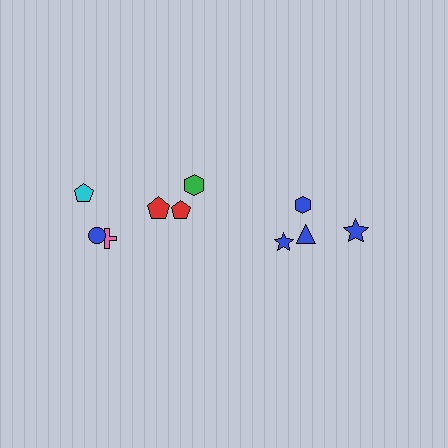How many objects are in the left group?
There are 6 objects.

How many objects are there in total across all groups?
There are 10 objects.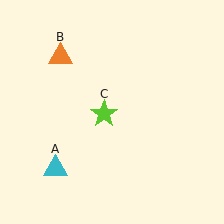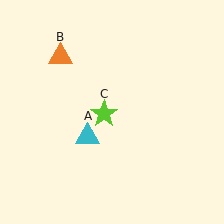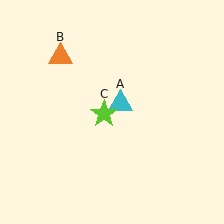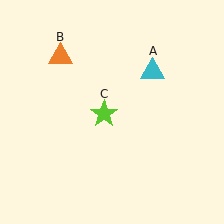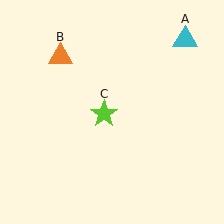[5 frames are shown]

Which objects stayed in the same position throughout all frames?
Orange triangle (object B) and lime star (object C) remained stationary.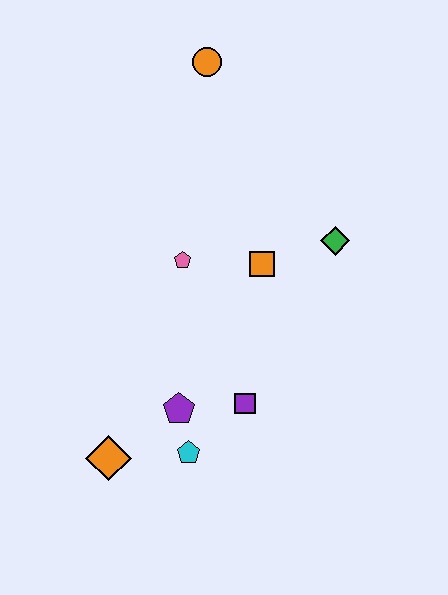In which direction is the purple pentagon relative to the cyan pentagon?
The purple pentagon is above the cyan pentagon.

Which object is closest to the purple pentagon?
The cyan pentagon is closest to the purple pentagon.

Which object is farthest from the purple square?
The orange circle is farthest from the purple square.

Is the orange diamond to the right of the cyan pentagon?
No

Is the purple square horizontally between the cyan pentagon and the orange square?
Yes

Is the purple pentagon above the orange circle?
No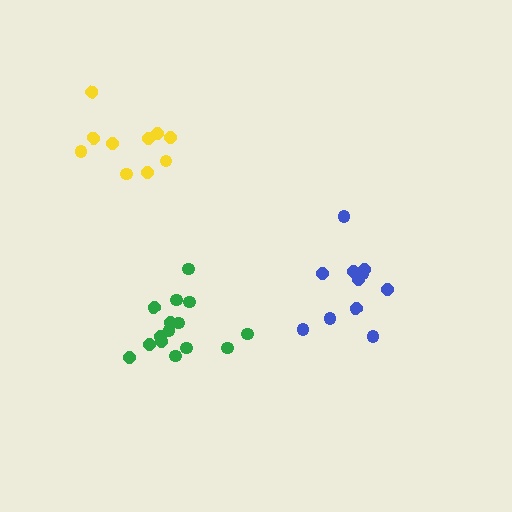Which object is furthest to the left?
The yellow cluster is leftmost.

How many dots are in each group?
Group 1: 11 dots, Group 2: 15 dots, Group 3: 10 dots (36 total).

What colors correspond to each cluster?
The clusters are colored: blue, green, yellow.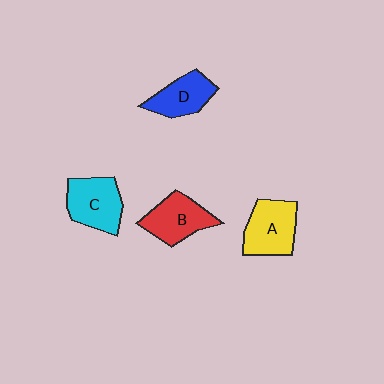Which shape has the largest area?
Shape C (cyan).